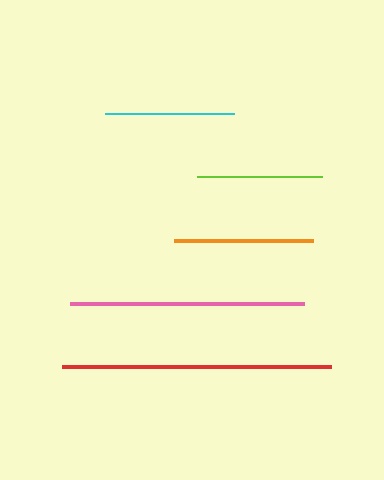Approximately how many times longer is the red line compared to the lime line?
The red line is approximately 2.1 times the length of the lime line.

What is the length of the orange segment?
The orange segment is approximately 139 pixels long.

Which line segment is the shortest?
The lime line is the shortest at approximately 125 pixels.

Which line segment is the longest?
The red line is the longest at approximately 268 pixels.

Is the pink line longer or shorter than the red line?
The red line is longer than the pink line.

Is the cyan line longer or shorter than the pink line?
The pink line is longer than the cyan line.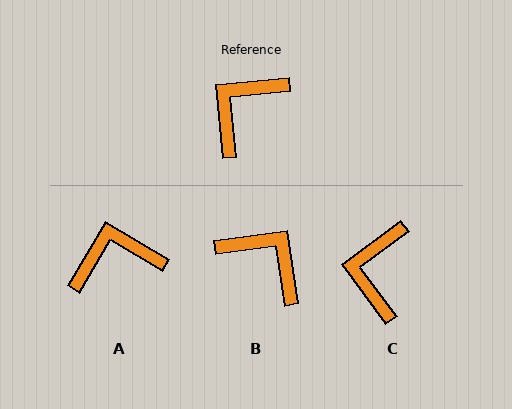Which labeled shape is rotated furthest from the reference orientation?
B, about 87 degrees away.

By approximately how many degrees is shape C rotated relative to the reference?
Approximately 31 degrees counter-clockwise.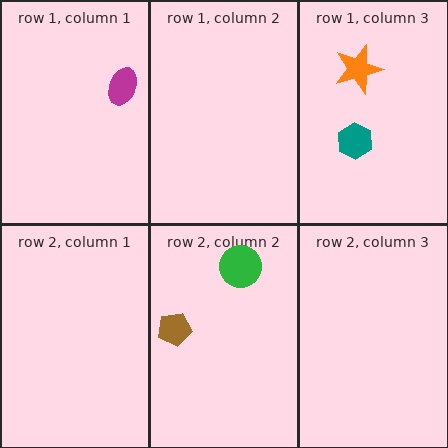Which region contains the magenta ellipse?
The row 1, column 1 region.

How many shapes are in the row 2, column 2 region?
2.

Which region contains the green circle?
The row 2, column 2 region.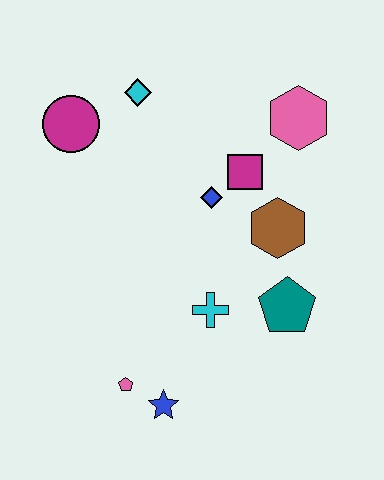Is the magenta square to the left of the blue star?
No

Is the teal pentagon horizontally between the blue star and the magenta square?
No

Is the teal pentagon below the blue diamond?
Yes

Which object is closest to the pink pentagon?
The blue star is closest to the pink pentagon.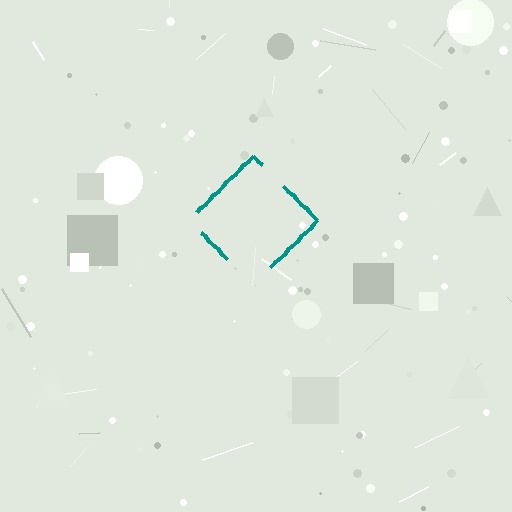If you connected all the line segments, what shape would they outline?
They would outline a diamond.